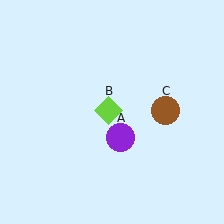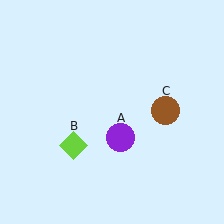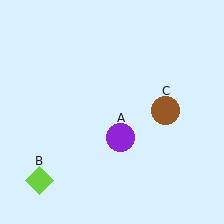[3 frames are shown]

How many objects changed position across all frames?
1 object changed position: lime diamond (object B).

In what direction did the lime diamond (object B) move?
The lime diamond (object B) moved down and to the left.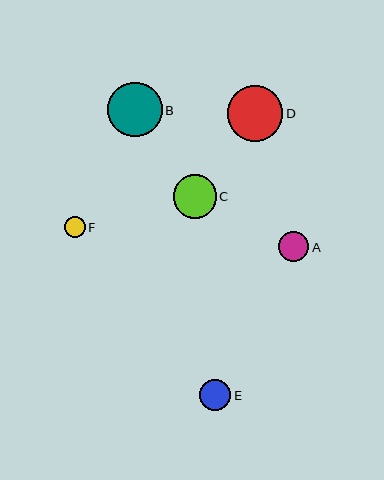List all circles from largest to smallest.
From largest to smallest: D, B, C, E, A, F.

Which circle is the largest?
Circle D is the largest with a size of approximately 56 pixels.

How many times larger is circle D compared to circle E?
Circle D is approximately 1.8 times the size of circle E.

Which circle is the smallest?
Circle F is the smallest with a size of approximately 21 pixels.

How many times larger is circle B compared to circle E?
Circle B is approximately 1.8 times the size of circle E.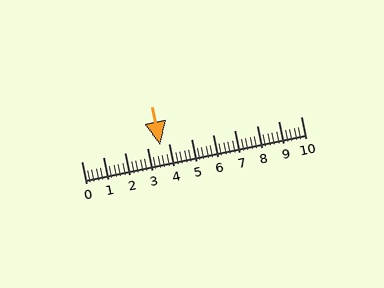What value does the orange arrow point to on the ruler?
The orange arrow points to approximately 3.6.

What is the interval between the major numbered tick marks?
The major tick marks are spaced 1 units apart.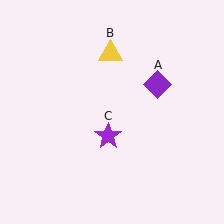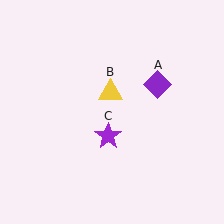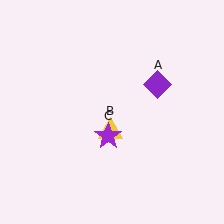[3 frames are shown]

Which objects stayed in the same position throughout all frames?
Purple diamond (object A) and purple star (object C) remained stationary.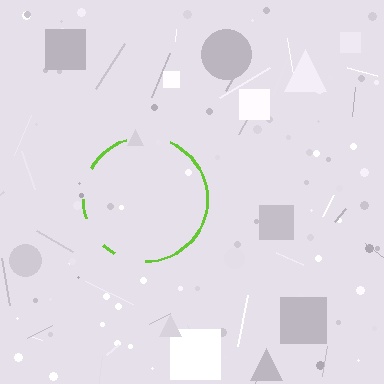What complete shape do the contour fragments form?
The contour fragments form a circle.